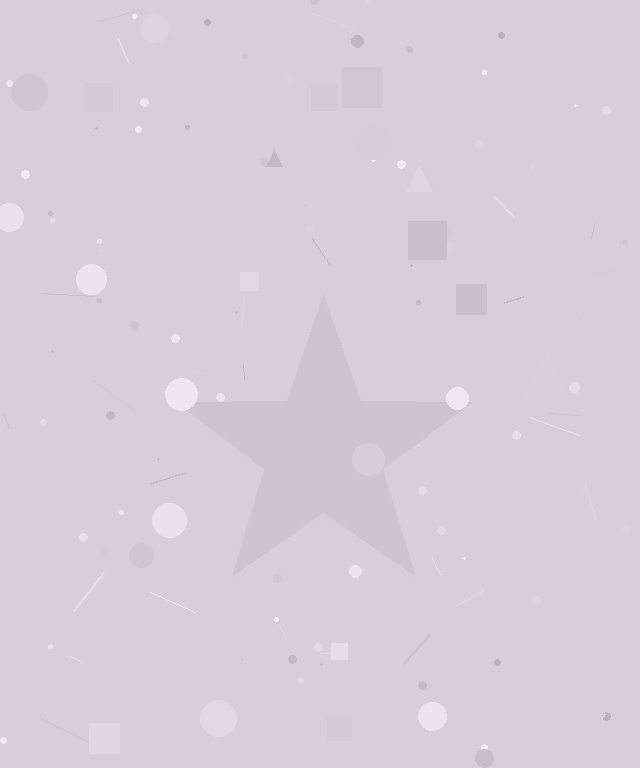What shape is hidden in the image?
A star is hidden in the image.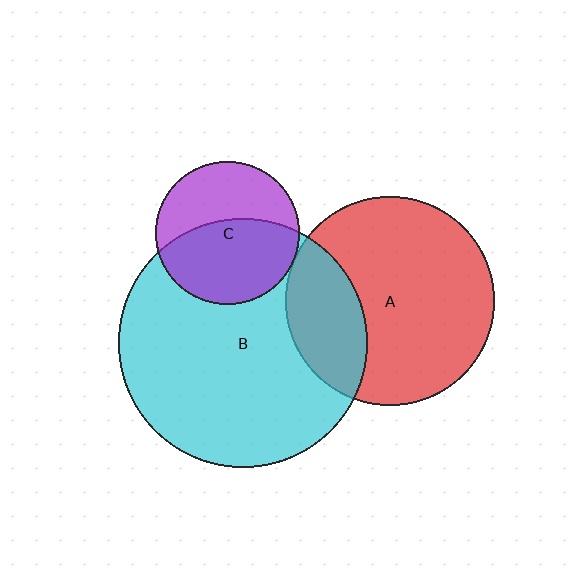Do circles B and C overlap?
Yes.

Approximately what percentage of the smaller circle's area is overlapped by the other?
Approximately 55%.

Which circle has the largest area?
Circle B (cyan).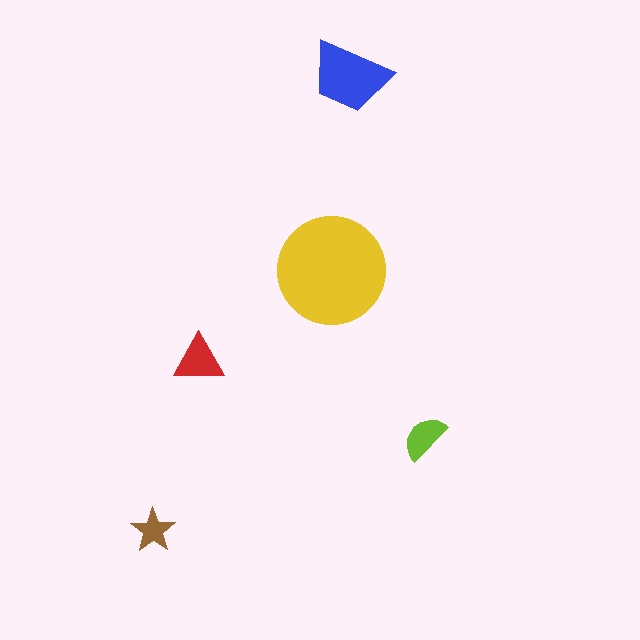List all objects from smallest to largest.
The brown star, the lime semicircle, the red triangle, the blue trapezoid, the yellow circle.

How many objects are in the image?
There are 5 objects in the image.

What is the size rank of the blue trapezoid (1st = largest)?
2nd.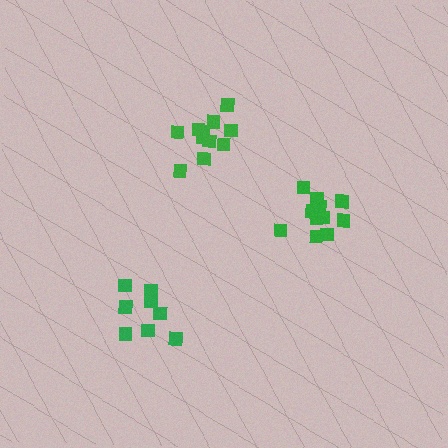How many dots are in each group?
Group 1: 11 dots, Group 2: 11 dots, Group 3: 8 dots (30 total).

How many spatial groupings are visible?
There are 3 spatial groupings.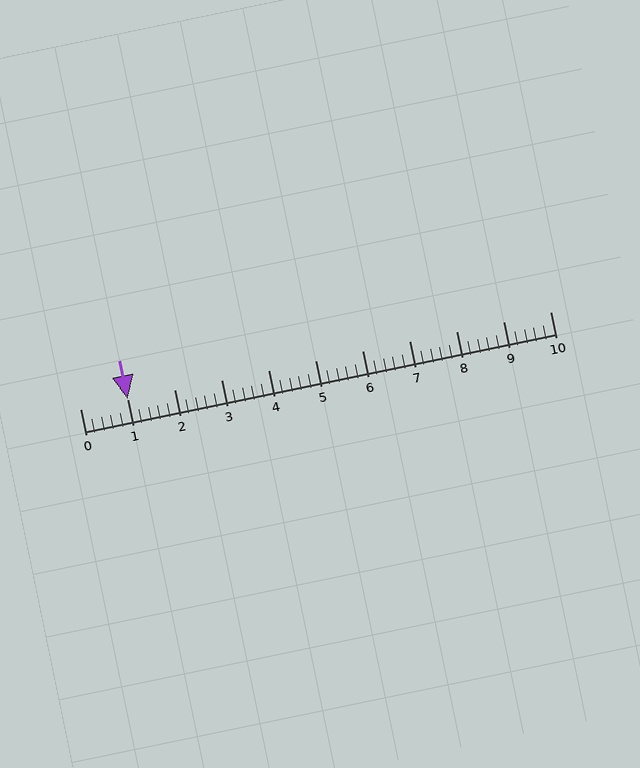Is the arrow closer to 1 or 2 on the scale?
The arrow is closer to 1.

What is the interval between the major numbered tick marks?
The major tick marks are spaced 1 units apart.